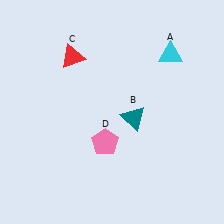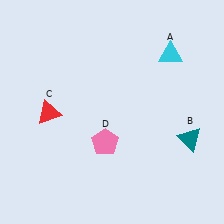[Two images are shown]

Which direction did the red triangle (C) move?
The red triangle (C) moved down.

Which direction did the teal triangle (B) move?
The teal triangle (B) moved right.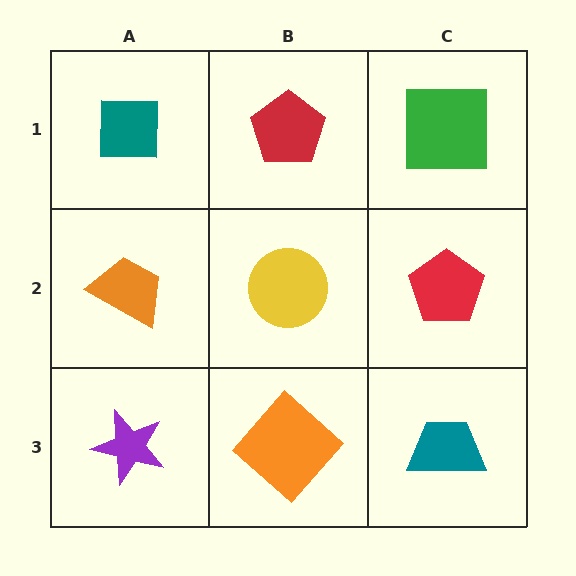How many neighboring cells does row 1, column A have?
2.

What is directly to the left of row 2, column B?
An orange trapezoid.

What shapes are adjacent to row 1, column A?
An orange trapezoid (row 2, column A), a red pentagon (row 1, column B).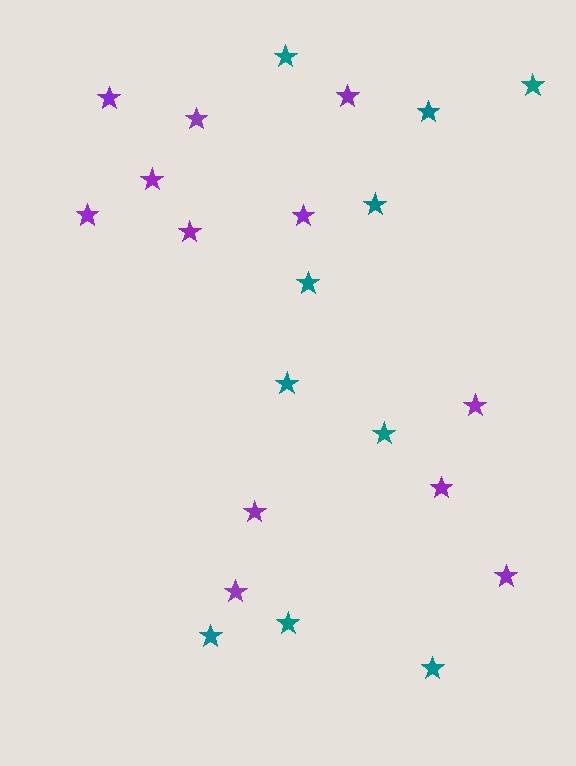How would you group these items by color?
There are 2 groups: one group of teal stars (10) and one group of purple stars (12).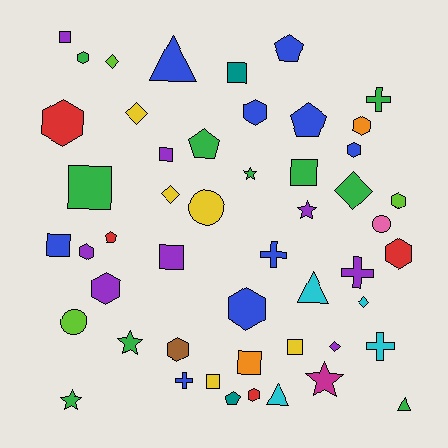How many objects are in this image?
There are 50 objects.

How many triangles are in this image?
There are 4 triangles.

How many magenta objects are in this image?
There is 1 magenta object.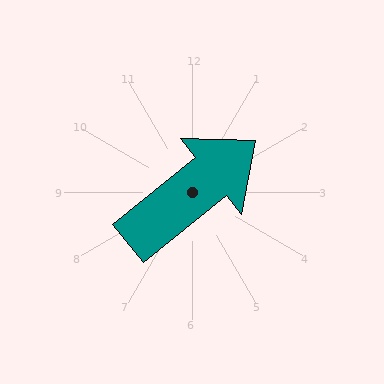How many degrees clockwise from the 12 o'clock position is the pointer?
Approximately 51 degrees.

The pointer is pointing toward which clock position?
Roughly 2 o'clock.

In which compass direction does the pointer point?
Northeast.